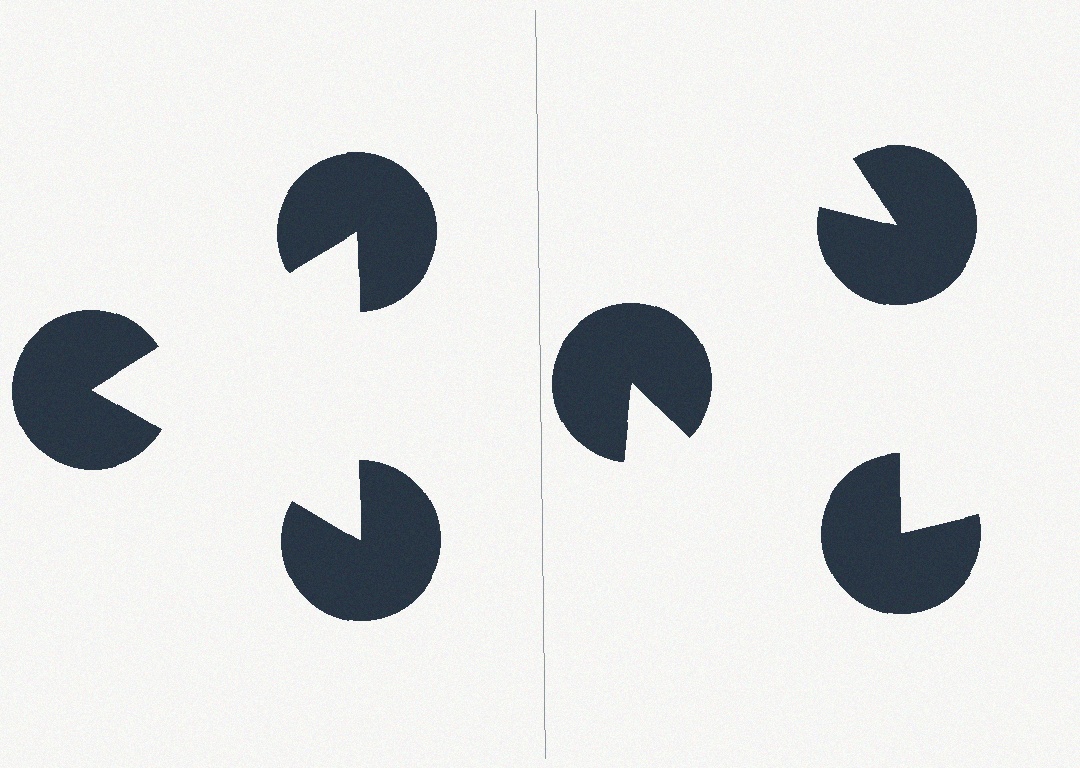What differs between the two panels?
The pac-man discs are positioned identically on both sides; only the wedge orientations differ. On the left they align to a triangle; on the right they are misaligned.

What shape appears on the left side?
An illusory triangle.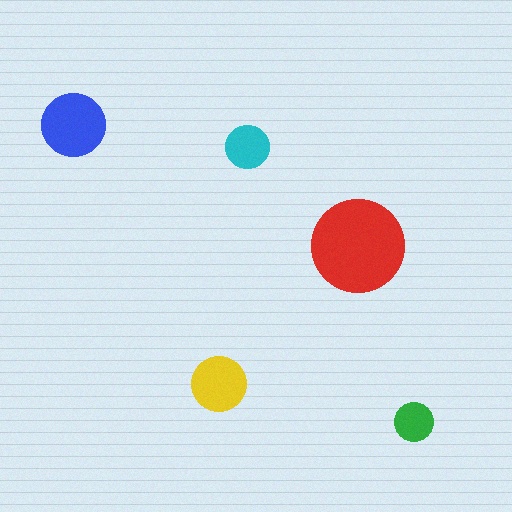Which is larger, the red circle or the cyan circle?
The red one.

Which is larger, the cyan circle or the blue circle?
The blue one.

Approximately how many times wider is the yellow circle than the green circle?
About 1.5 times wider.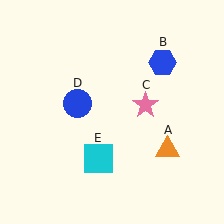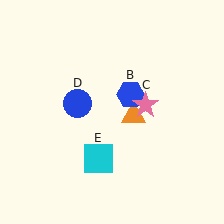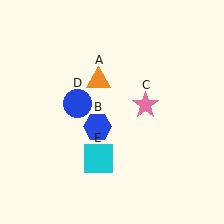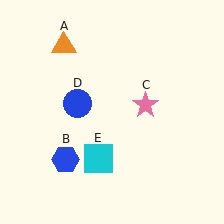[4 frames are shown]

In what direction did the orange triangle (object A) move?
The orange triangle (object A) moved up and to the left.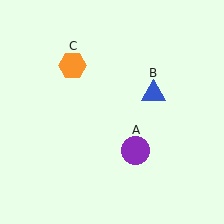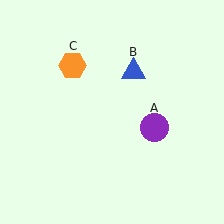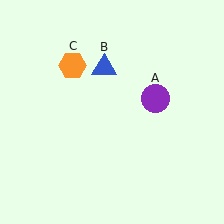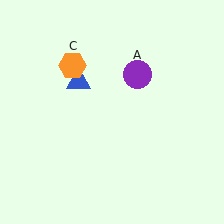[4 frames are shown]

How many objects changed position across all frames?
2 objects changed position: purple circle (object A), blue triangle (object B).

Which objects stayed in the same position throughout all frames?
Orange hexagon (object C) remained stationary.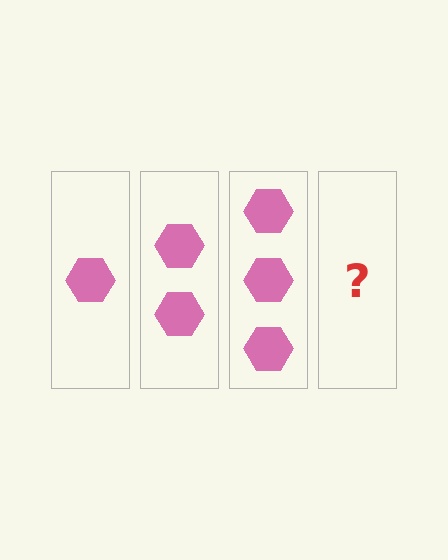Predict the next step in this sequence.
The next step is 4 hexagons.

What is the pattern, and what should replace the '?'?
The pattern is that each step adds one more hexagon. The '?' should be 4 hexagons.